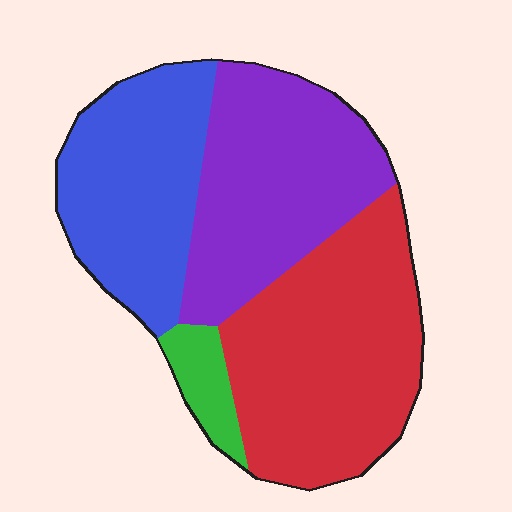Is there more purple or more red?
Red.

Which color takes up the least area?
Green, at roughly 5%.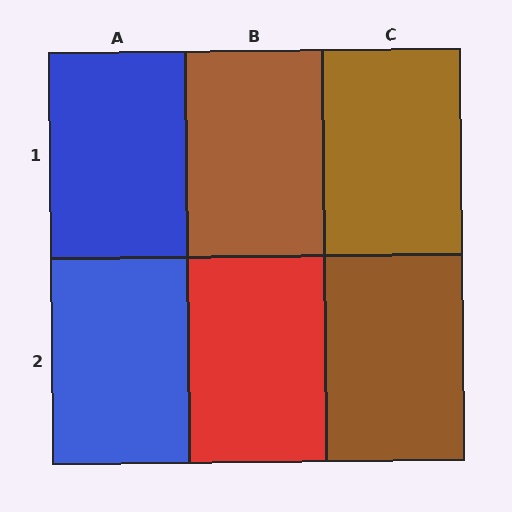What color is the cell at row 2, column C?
Brown.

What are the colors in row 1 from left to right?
Blue, brown, brown.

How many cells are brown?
3 cells are brown.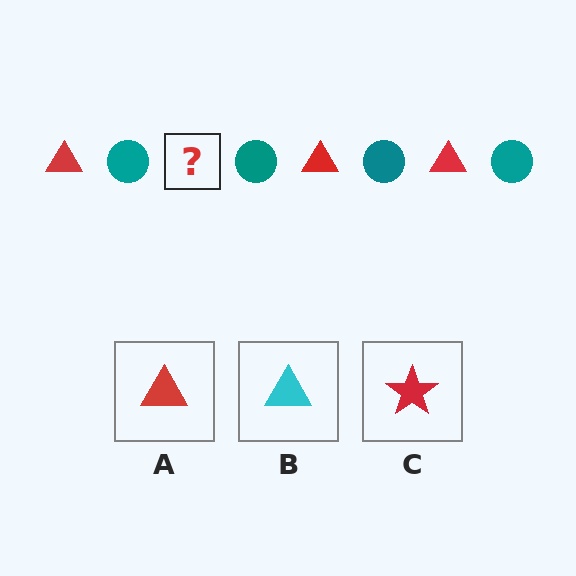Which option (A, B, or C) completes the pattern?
A.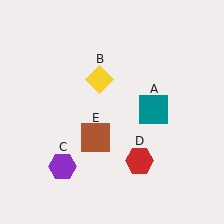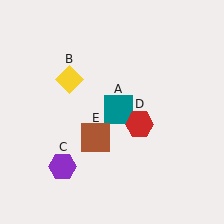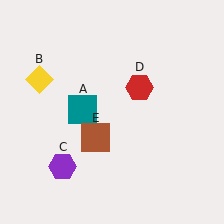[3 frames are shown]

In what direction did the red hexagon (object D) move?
The red hexagon (object D) moved up.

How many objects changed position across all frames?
3 objects changed position: teal square (object A), yellow diamond (object B), red hexagon (object D).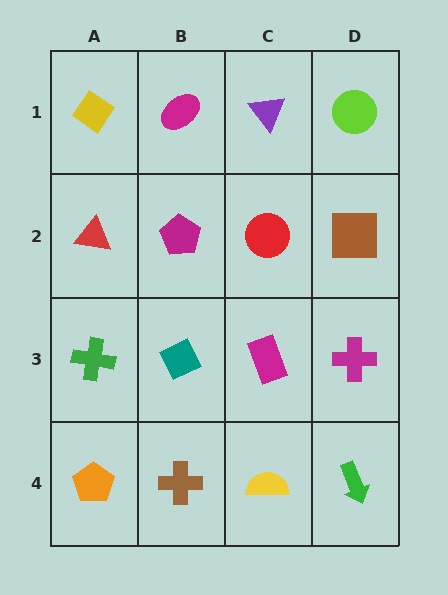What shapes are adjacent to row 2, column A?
A yellow diamond (row 1, column A), a green cross (row 3, column A), a magenta pentagon (row 2, column B).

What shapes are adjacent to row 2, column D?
A lime circle (row 1, column D), a magenta cross (row 3, column D), a red circle (row 2, column C).